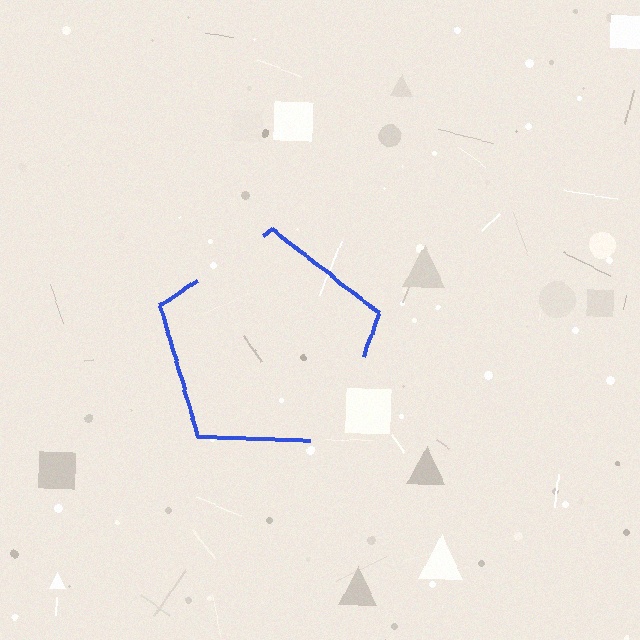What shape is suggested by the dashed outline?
The dashed outline suggests a pentagon.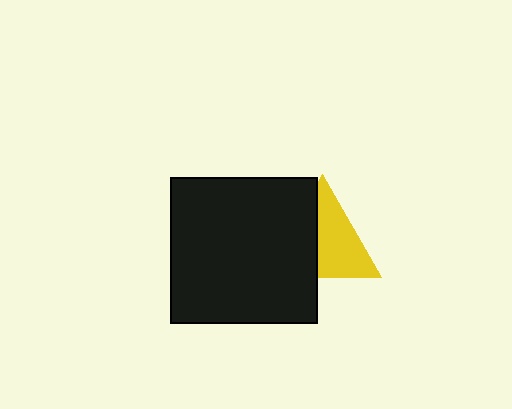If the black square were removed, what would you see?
You would see the complete yellow triangle.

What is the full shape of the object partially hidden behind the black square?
The partially hidden object is a yellow triangle.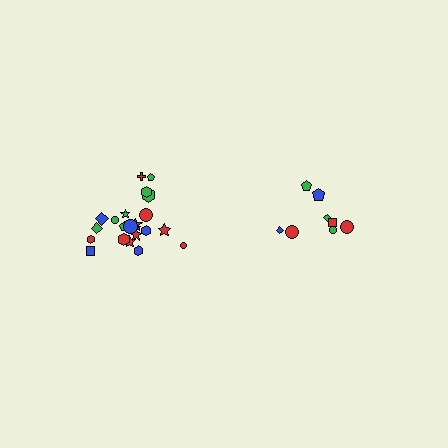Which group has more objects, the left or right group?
The left group.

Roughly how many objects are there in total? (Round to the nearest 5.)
Roughly 30 objects in total.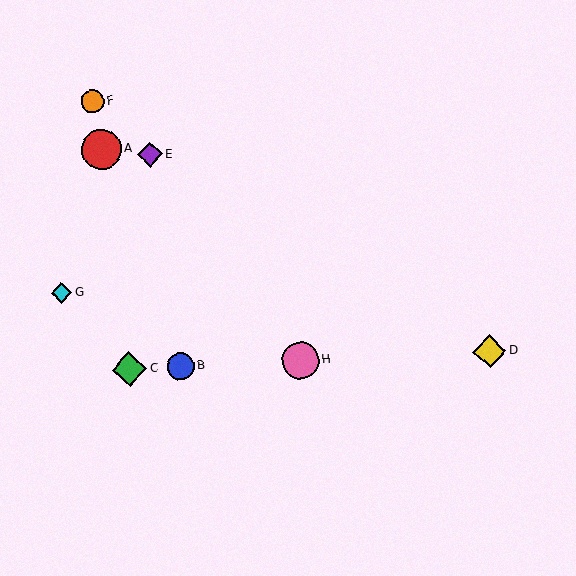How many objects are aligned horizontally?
4 objects (B, C, D, H) are aligned horizontally.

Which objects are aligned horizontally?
Objects B, C, D, H are aligned horizontally.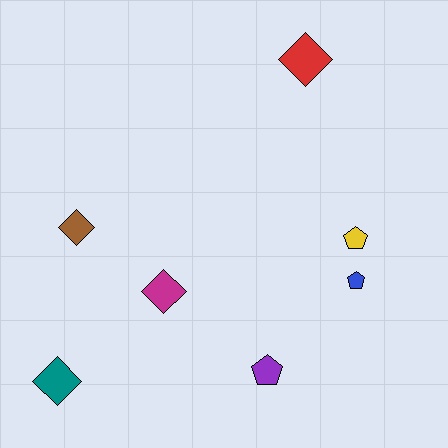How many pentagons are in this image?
There are 3 pentagons.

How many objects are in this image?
There are 7 objects.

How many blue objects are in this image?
There is 1 blue object.